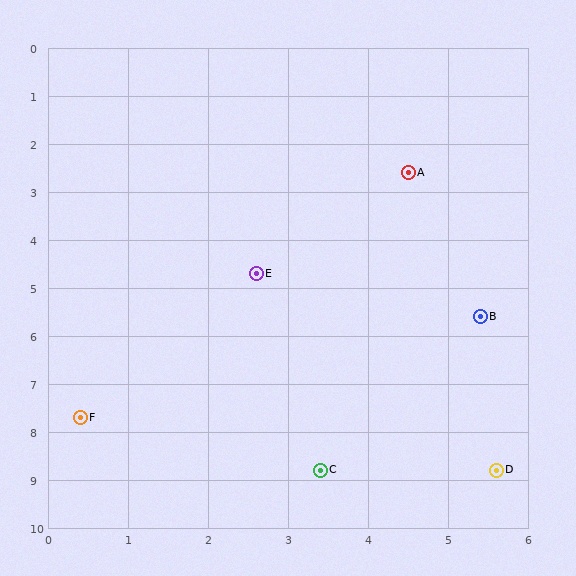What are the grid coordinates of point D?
Point D is at approximately (5.6, 8.8).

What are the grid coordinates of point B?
Point B is at approximately (5.4, 5.6).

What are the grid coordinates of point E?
Point E is at approximately (2.6, 4.7).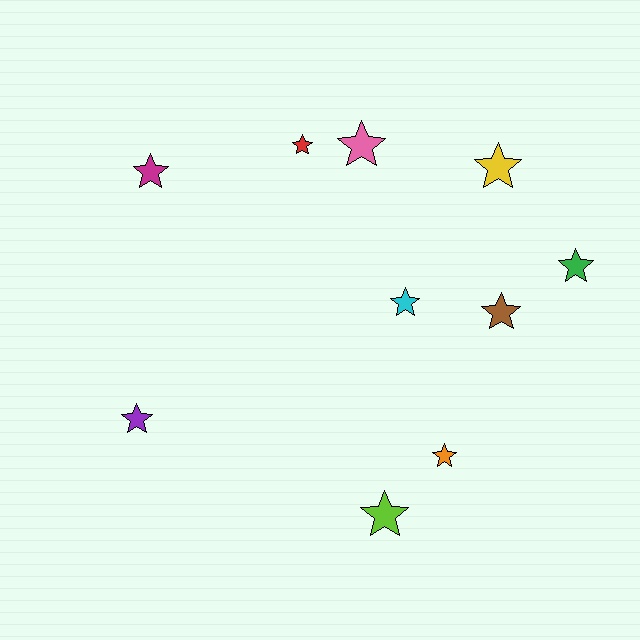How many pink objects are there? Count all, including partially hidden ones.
There is 1 pink object.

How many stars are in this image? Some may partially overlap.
There are 10 stars.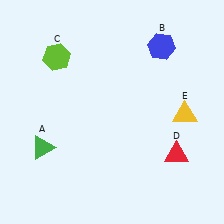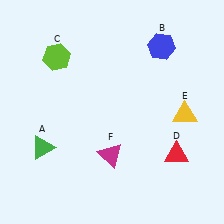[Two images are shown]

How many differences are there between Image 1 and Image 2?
There is 1 difference between the two images.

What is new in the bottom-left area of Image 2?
A magenta triangle (F) was added in the bottom-left area of Image 2.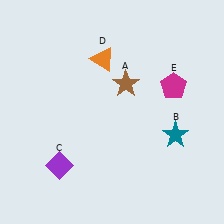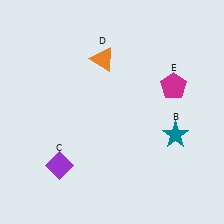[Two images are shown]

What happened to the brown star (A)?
The brown star (A) was removed in Image 2. It was in the top-right area of Image 1.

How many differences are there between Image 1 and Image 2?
There is 1 difference between the two images.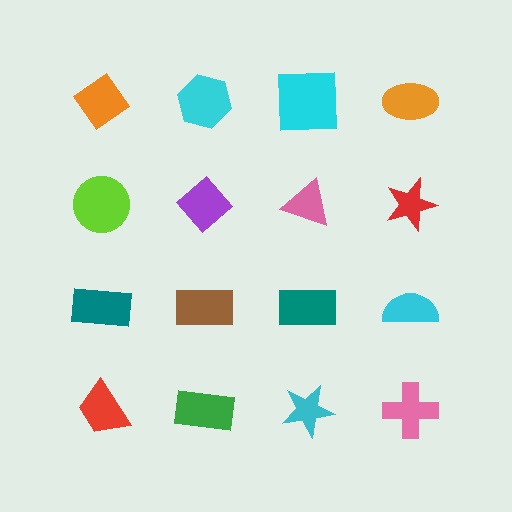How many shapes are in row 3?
4 shapes.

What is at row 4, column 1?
A red trapezoid.